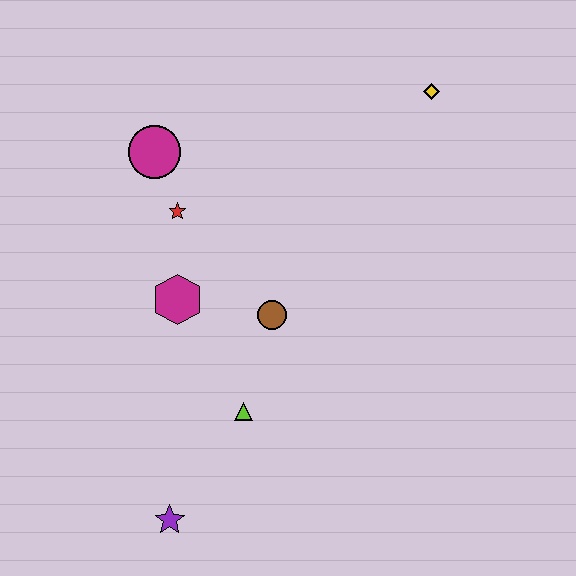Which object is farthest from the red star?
The purple star is farthest from the red star.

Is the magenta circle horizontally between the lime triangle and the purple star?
No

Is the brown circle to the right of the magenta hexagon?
Yes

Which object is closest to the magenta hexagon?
The red star is closest to the magenta hexagon.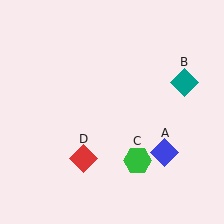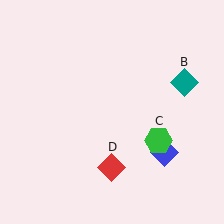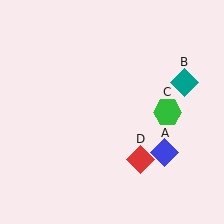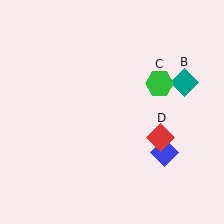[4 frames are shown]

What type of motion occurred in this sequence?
The green hexagon (object C), red diamond (object D) rotated counterclockwise around the center of the scene.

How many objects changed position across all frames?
2 objects changed position: green hexagon (object C), red diamond (object D).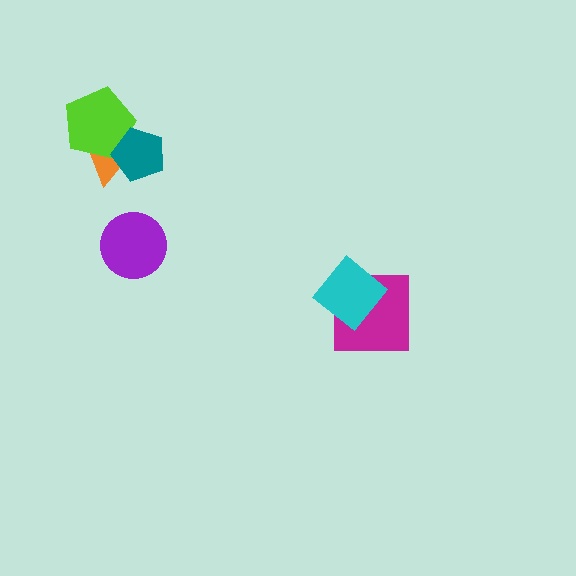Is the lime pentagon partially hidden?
Yes, it is partially covered by another shape.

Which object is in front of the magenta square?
The cyan diamond is in front of the magenta square.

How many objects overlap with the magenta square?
1 object overlaps with the magenta square.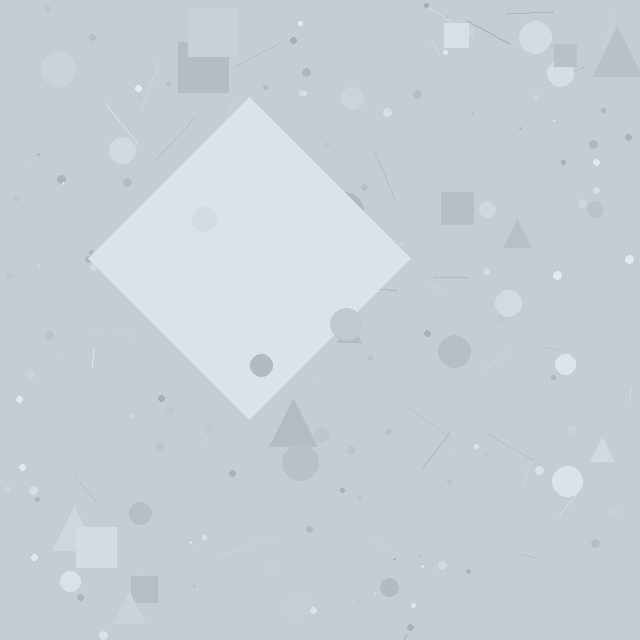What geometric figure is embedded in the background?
A diamond is embedded in the background.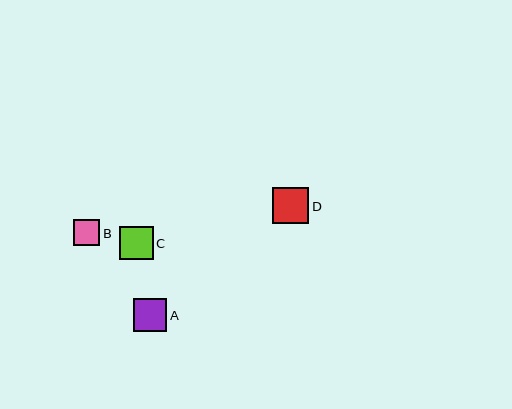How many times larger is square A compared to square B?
Square A is approximately 1.3 times the size of square B.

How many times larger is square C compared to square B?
Square C is approximately 1.3 times the size of square B.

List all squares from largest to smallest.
From largest to smallest: D, C, A, B.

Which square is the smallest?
Square B is the smallest with a size of approximately 26 pixels.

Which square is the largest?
Square D is the largest with a size of approximately 37 pixels.